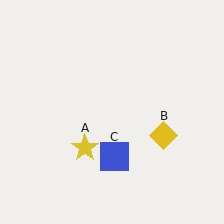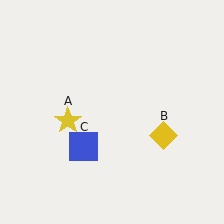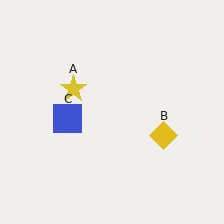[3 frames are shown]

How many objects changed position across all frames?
2 objects changed position: yellow star (object A), blue square (object C).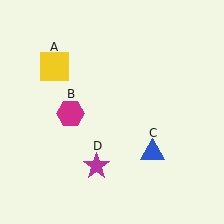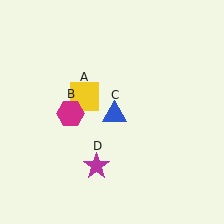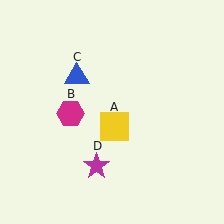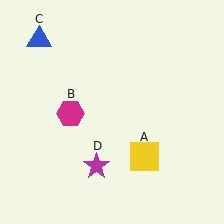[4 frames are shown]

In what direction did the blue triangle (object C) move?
The blue triangle (object C) moved up and to the left.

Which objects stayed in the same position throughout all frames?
Magenta hexagon (object B) and magenta star (object D) remained stationary.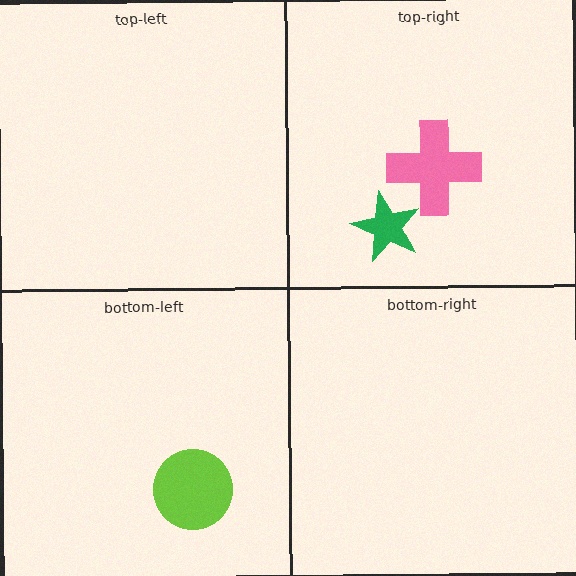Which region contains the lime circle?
The bottom-left region.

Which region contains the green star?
The top-right region.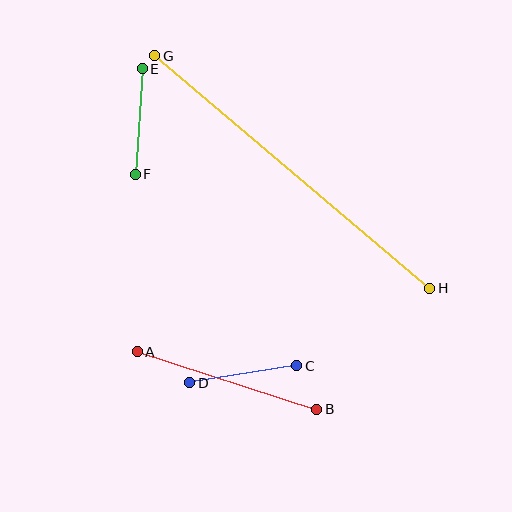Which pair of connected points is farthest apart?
Points G and H are farthest apart.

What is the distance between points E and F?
The distance is approximately 106 pixels.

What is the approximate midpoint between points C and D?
The midpoint is at approximately (243, 374) pixels.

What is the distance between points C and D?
The distance is approximately 108 pixels.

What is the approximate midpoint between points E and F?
The midpoint is at approximately (139, 122) pixels.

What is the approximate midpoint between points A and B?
The midpoint is at approximately (227, 381) pixels.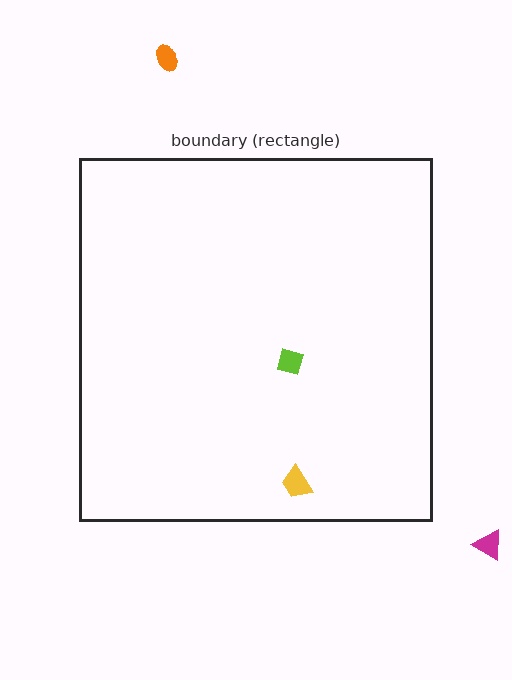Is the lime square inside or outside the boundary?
Inside.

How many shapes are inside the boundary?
2 inside, 2 outside.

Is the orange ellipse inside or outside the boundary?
Outside.